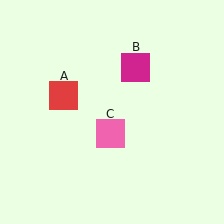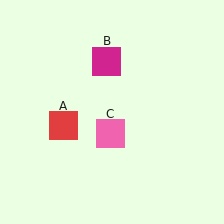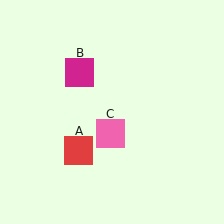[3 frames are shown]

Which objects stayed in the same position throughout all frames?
Pink square (object C) remained stationary.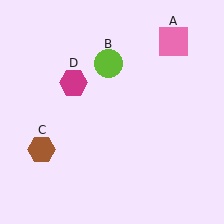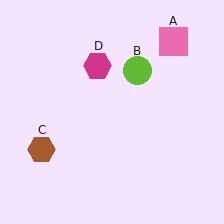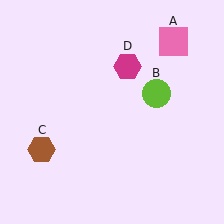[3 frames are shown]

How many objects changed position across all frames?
2 objects changed position: lime circle (object B), magenta hexagon (object D).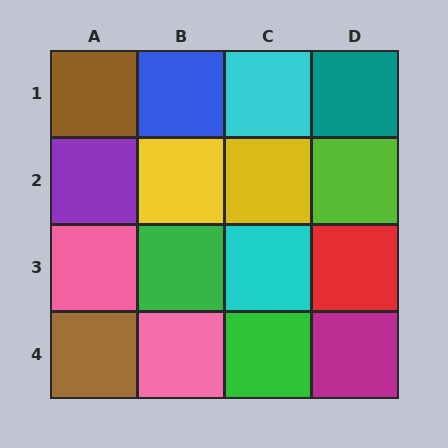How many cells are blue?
1 cell is blue.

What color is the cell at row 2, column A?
Purple.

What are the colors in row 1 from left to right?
Brown, blue, cyan, teal.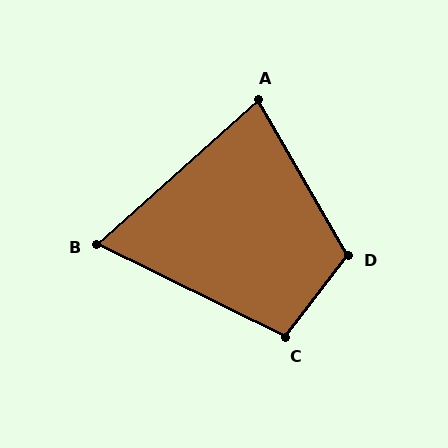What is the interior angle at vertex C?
Approximately 102 degrees (obtuse).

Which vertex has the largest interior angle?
D, at approximately 112 degrees.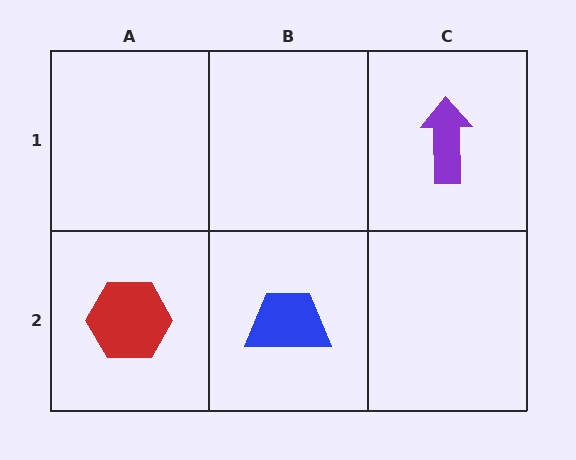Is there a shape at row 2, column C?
No, that cell is empty.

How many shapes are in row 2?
2 shapes.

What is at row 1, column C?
A purple arrow.